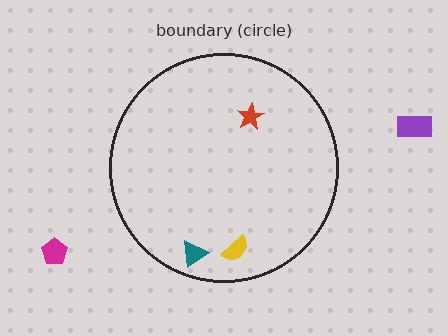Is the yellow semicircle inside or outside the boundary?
Inside.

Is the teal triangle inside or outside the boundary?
Inside.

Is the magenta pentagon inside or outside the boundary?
Outside.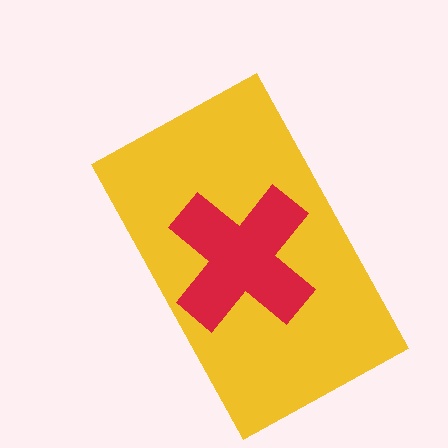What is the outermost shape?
The yellow rectangle.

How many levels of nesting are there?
2.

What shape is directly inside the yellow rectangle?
The red cross.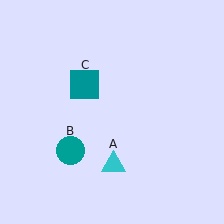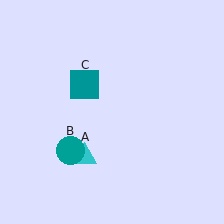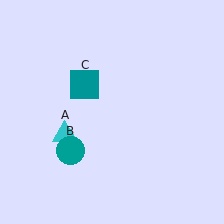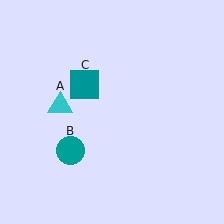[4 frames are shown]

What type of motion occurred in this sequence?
The cyan triangle (object A) rotated clockwise around the center of the scene.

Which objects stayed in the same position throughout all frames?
Teal circle (object B) and teal square (object C) remained stationary.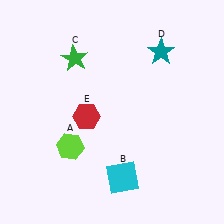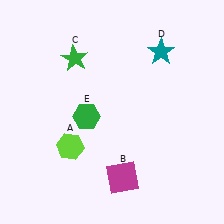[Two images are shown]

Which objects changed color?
B changed from cyan to magenta. E changed from red to green.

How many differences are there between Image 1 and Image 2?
There are 2 differences between the two images.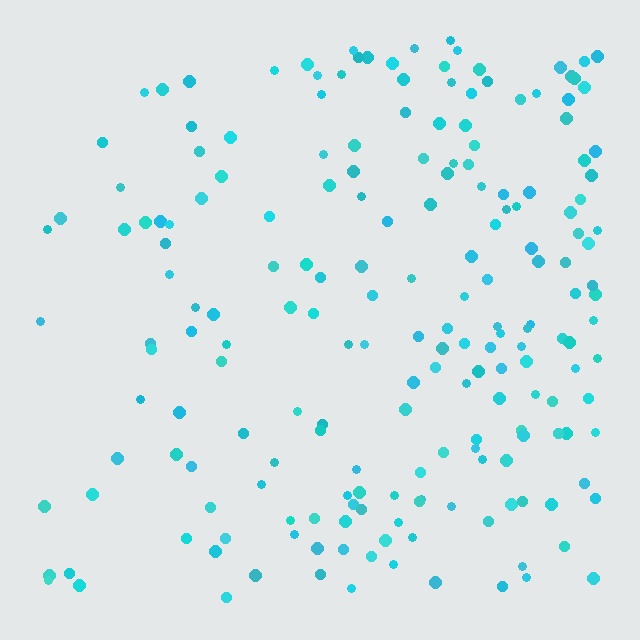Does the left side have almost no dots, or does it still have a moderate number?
Still a moderate number, just noticeably fewer than the right.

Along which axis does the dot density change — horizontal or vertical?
Horizontal.